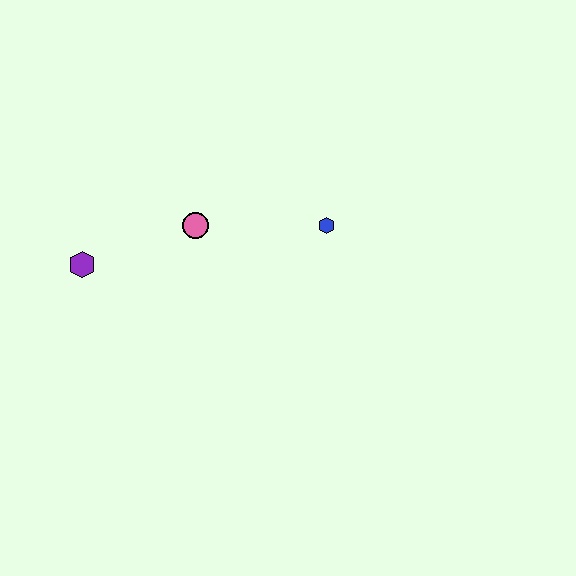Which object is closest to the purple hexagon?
The pink circle is closest to the purple hexagon.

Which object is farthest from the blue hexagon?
The purple hexagon is farthest from the blue hexagon.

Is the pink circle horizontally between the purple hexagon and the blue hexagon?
Yes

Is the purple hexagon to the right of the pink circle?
No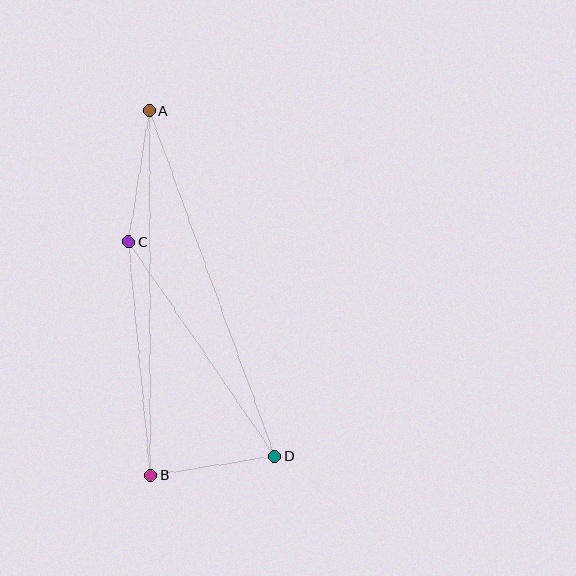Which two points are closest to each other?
Points B and D are closest to each other.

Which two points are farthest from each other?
Points A and D are farthest from each other.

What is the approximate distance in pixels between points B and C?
The distance between B and C is approximately 235 pixels.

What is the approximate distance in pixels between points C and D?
The distance between C and D is approximately 259 pixels.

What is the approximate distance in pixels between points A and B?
The distance between A and B is approximately 365 pixels.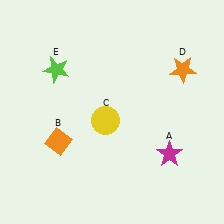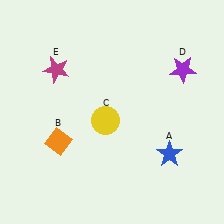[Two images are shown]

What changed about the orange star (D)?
In Image 1, D is orange. In Image 2, it changed to purple.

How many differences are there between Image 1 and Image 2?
There are 3 differences between the two images.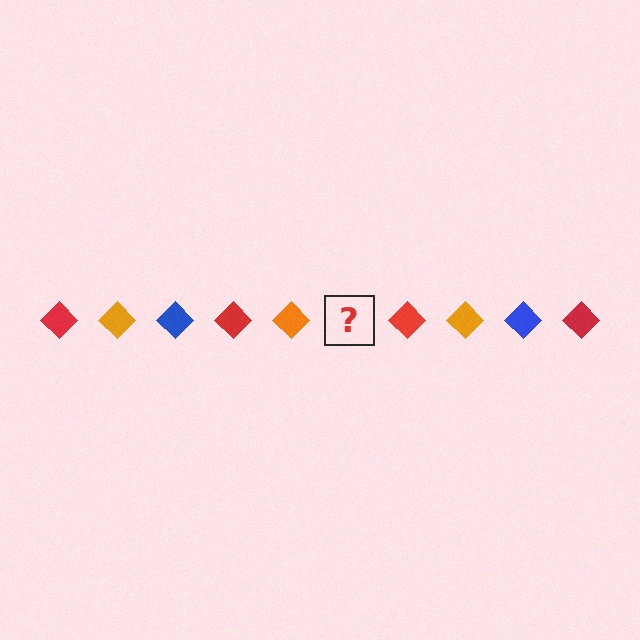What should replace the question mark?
The question mark should be replaced with a blue diamond.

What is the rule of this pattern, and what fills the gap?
The rule is that the pattern cycles through red, orange, blue diamonds. The gap should be filled with a blue diamond.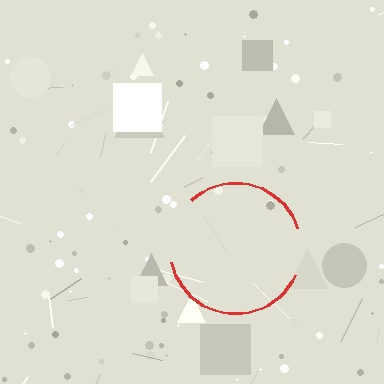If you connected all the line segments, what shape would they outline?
They would outline a circle.